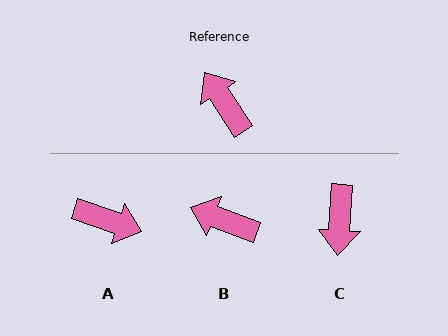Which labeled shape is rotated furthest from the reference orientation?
C, about 143 degrees away.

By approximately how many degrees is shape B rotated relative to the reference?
Approximately 36 degrees counter-clockwise.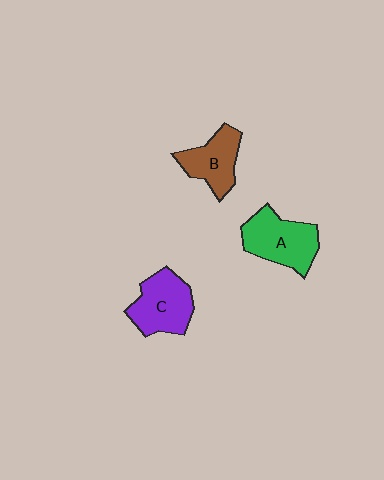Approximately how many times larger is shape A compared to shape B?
Approximately 1.3 times.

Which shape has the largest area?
Shape A (green).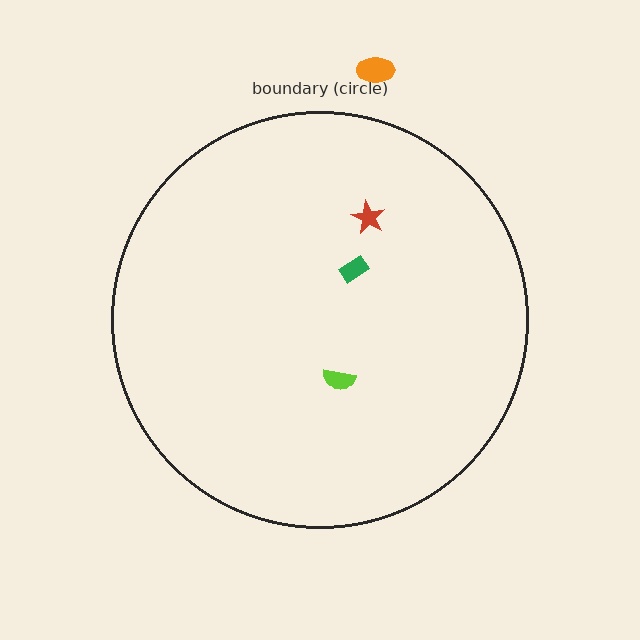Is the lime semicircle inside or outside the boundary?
Inside.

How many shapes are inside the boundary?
3 inside, 1 outside.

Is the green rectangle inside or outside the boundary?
Inside.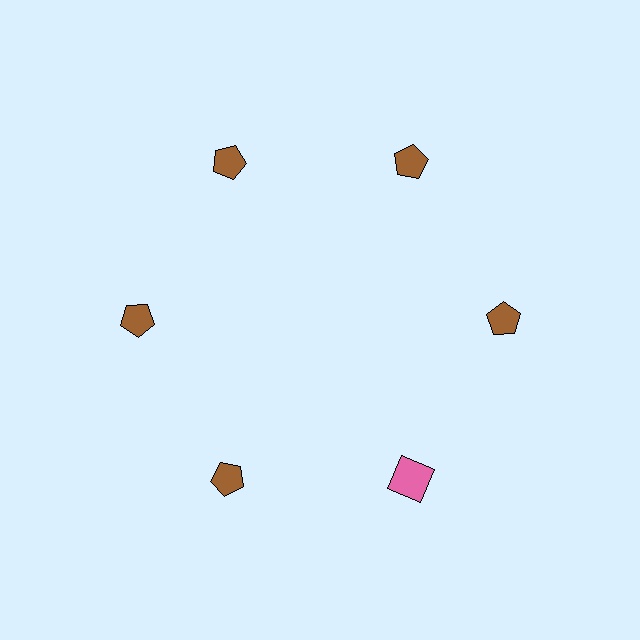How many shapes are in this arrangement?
There are 6 shapes arranged in a ring pattern.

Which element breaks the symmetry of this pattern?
The pink square at roughly the 5 o'clock position breaks the symmetry. All other shapes are brown pentagons.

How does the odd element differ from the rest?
It differs in both color (pink instead of brown) and shape (square instead of pentagon).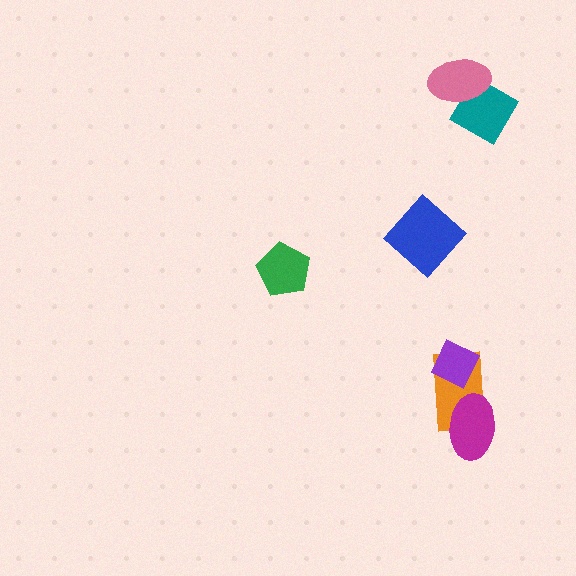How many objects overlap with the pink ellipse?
1 object overlaps with the pink ellipse.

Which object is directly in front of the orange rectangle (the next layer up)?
The purple diamond is directly in front of the orange rectangle.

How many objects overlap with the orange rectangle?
2 objects overlap with the orange rectangle.